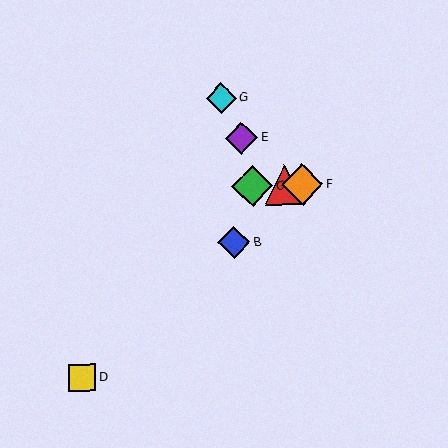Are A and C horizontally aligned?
Yes, both are at y≈185.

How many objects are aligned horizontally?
3 objects (A, C, F) are aligned horizontally.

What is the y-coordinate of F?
Object F is at y≈185.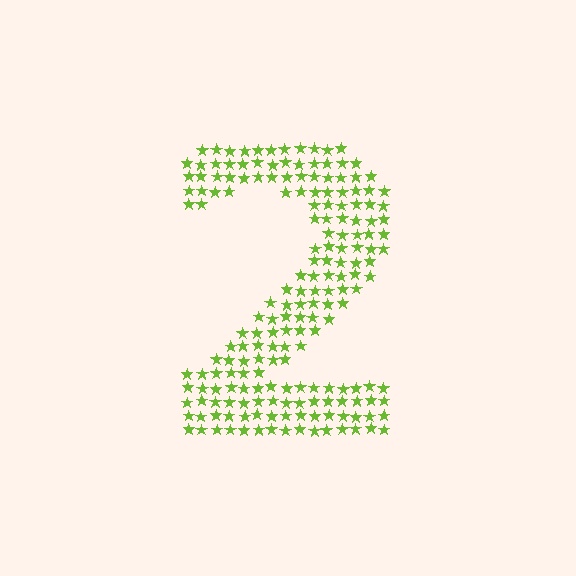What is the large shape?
The large shape is the digit 2.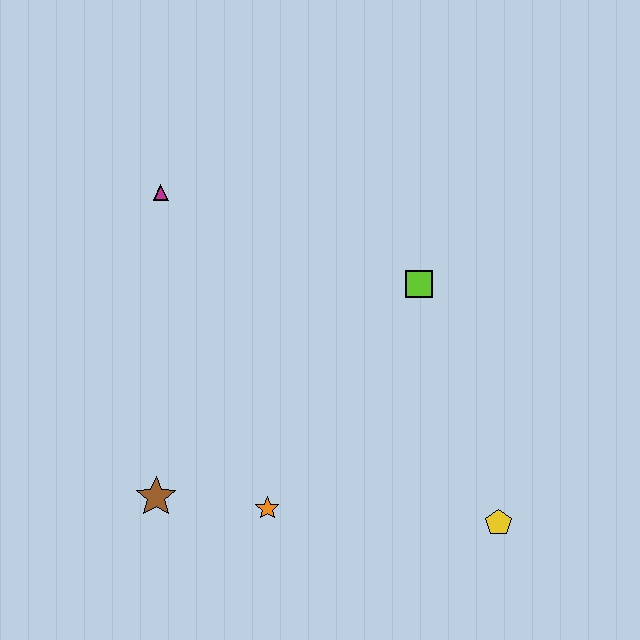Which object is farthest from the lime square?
The brown star is farthest from the lime square.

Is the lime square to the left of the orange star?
No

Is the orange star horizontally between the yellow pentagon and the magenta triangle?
Yes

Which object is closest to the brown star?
The orange star is closest to the brown star.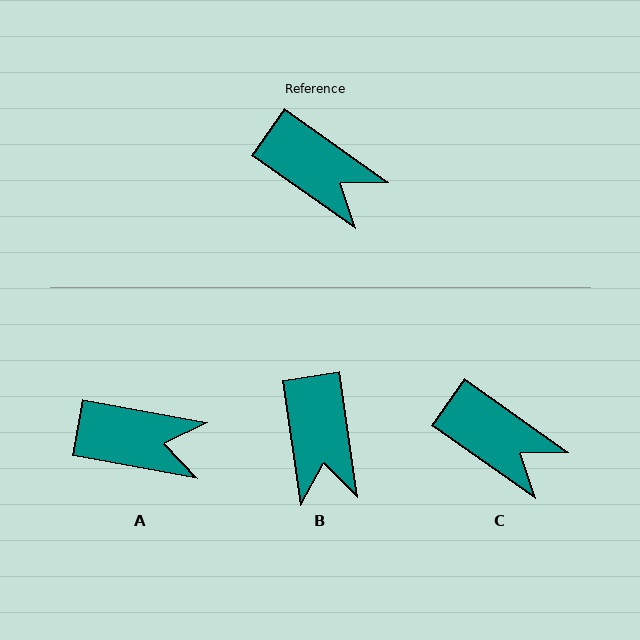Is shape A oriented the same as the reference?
No, it is off by about 25 degrees.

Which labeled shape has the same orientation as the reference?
C.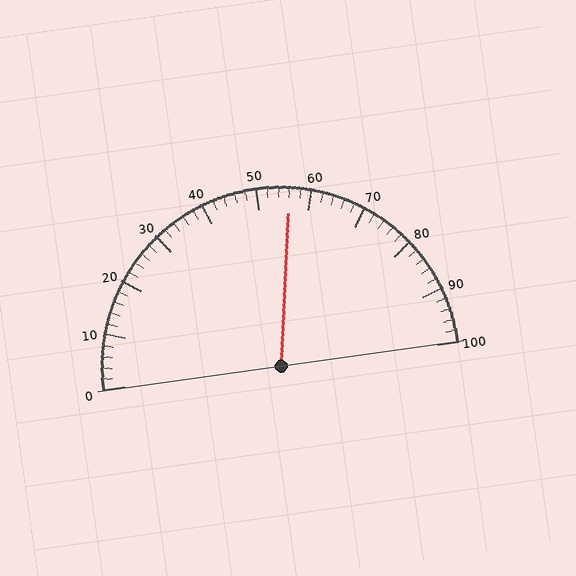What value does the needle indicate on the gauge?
The needle indicates approximately 56.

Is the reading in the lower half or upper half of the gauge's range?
The reading is in the upper half of the range (0 to 100).